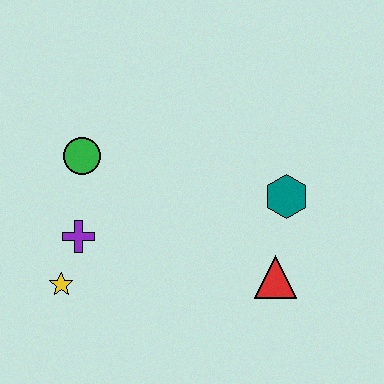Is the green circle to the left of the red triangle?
Yes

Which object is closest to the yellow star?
The purple cross is closest to the yellow star.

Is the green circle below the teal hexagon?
No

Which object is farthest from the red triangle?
The green circle is farthest from the red triangle.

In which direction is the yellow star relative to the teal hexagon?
The yellow star is to the left of the teal hexagon.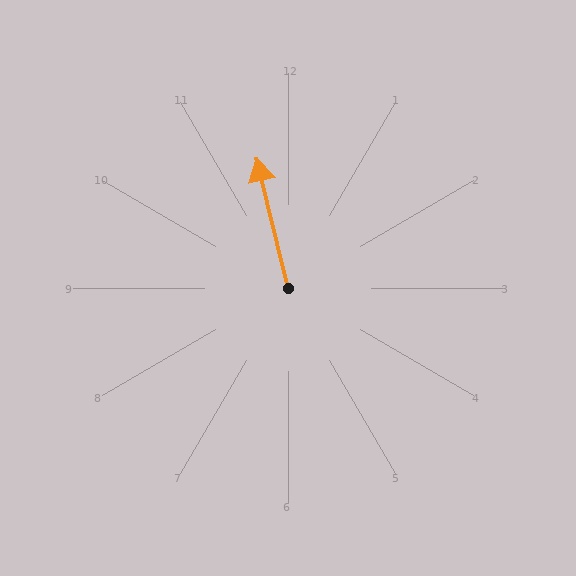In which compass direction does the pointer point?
North.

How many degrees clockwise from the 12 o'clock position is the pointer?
Approximately 346 degrees.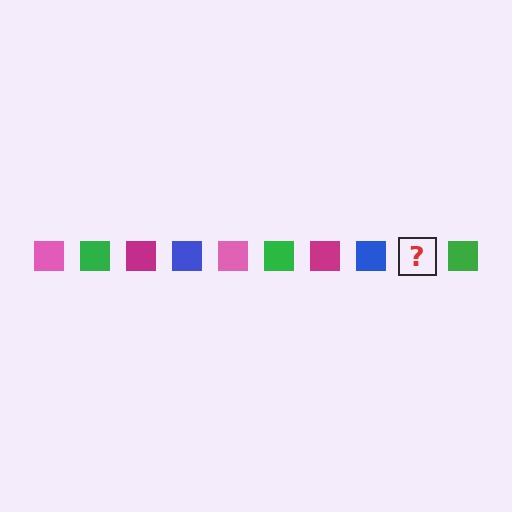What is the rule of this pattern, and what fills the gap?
The rule is that the pattern cycles through pink, green, magenta, blue squares. The gap should be filled with a pink square.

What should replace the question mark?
The question mark should be replaced with a pink square.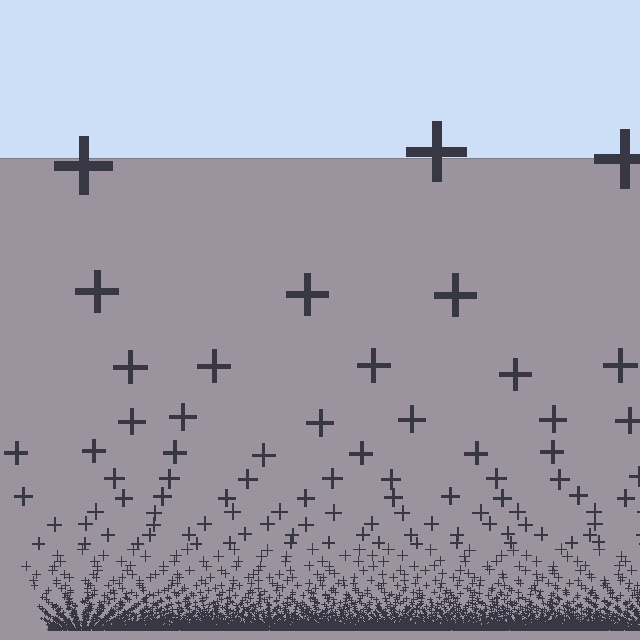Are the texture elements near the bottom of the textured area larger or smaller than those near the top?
Smaller. The gradient is inverted — elements near the bottom are smaller and denser.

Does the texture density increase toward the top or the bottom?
Density increases toward the bottom.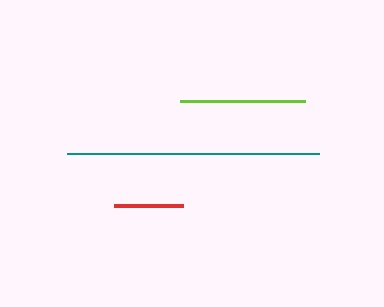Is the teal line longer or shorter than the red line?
The teal line is longer than the red line.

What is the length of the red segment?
The red segment is approximately 69 pixels long.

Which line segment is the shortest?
The red line is the shortest at approximately 69 pixels.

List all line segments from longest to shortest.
From longest to shortest: teal, lime, red.